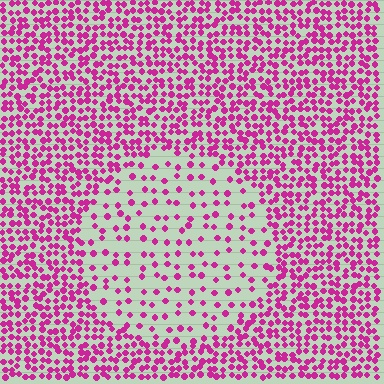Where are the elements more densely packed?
The elements are more densely packed outside the circle boundary.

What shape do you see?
I see a circle.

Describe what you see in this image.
The image contains small magenta elements arranged at two different densities. A circle-shaped region is visible where the elements are less densely packed than the surrounding area.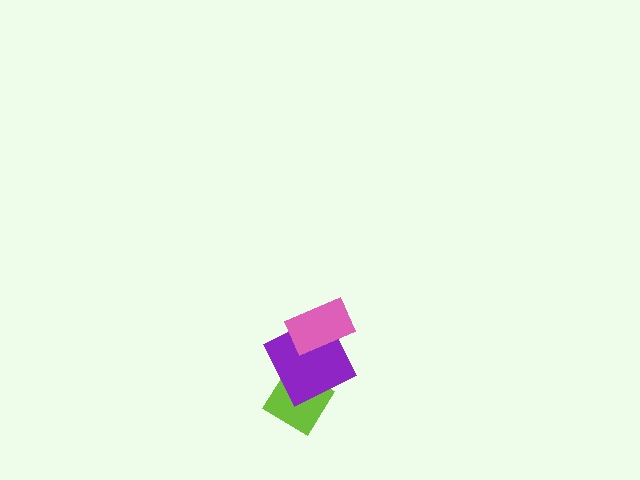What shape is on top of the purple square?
The pink rectangle is on top of the purple square.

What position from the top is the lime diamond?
The lime diamond is 3rd from the top.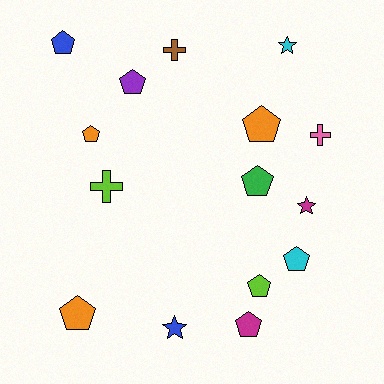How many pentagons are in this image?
There are 9 pentagons.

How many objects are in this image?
There are 15 objects.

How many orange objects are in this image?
There are 3 orange objects.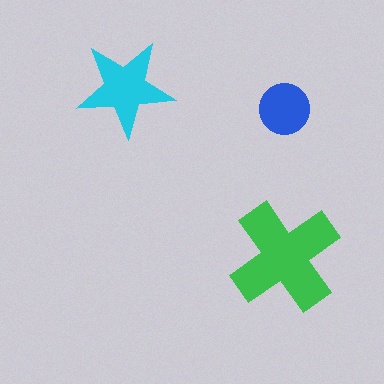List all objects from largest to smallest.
The green cross, the cyan star, the blue circle.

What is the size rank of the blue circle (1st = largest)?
3rd.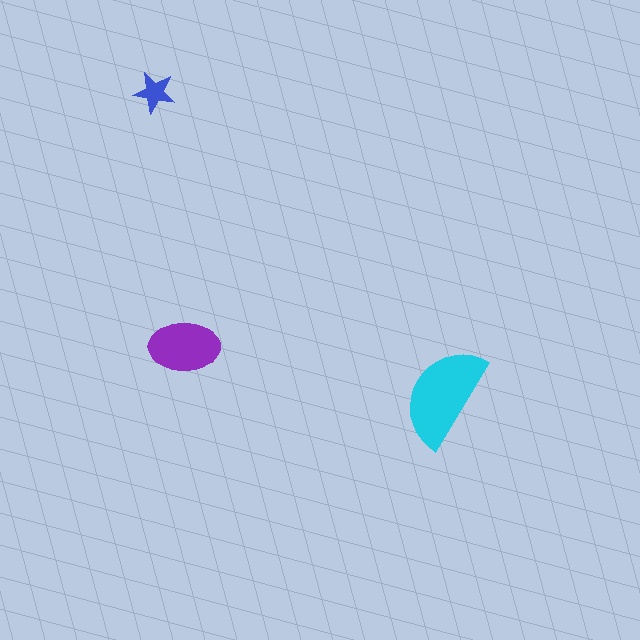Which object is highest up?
The blue star is topmost.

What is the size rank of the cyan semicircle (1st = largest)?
1st.